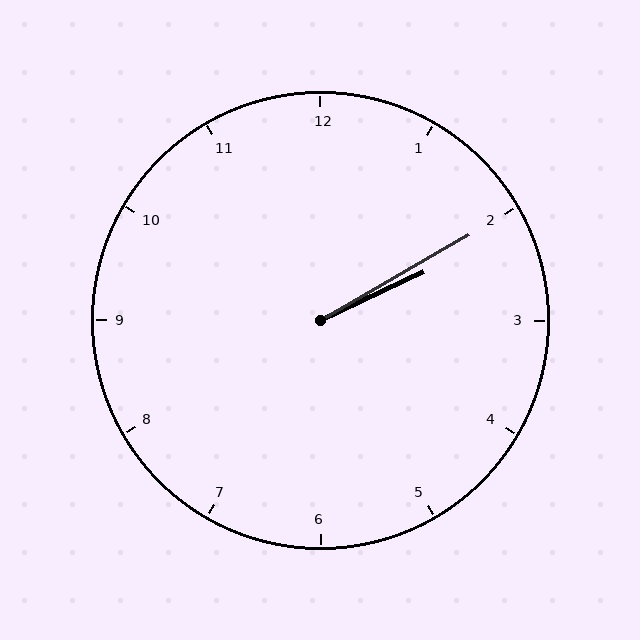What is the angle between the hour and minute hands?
Approximately 5 degrees.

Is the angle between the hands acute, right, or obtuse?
It is acute.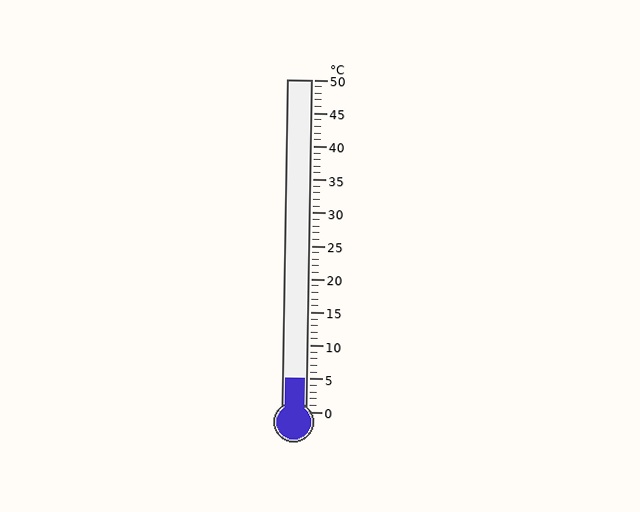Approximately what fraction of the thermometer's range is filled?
The thermometer is filled to approximately 10% of its range.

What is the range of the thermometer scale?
The thermometer scale ranges from 0°C to 50°C.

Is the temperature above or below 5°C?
The temperature is at 5°C.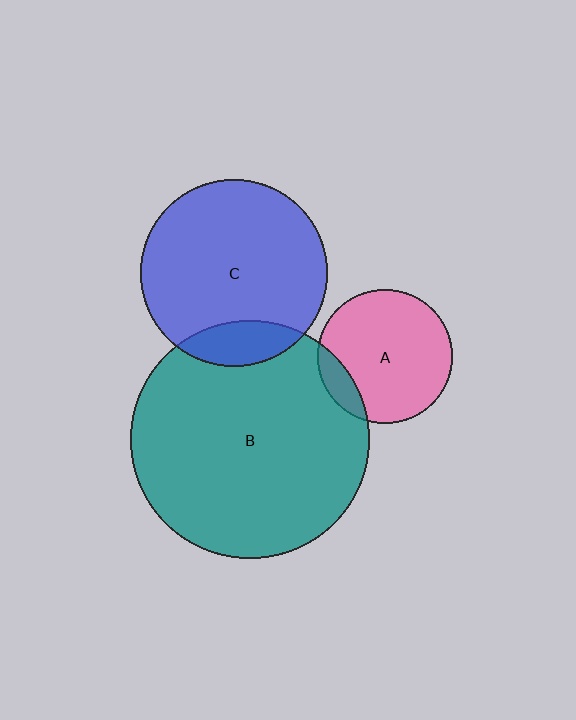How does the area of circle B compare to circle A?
Approximately 3.1 times.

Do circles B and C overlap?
Yes.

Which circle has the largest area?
Circle B (teal).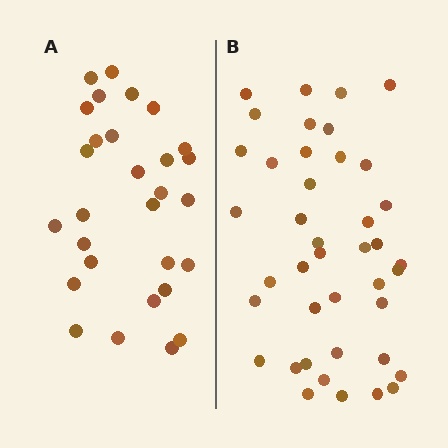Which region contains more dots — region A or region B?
Region B (the right region) has more dots.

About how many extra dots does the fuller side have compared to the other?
Region B has roughly 12 or so more dots than region A.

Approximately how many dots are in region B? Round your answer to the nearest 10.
About 40 dots. (The exact count is 41, which rounds to 40.)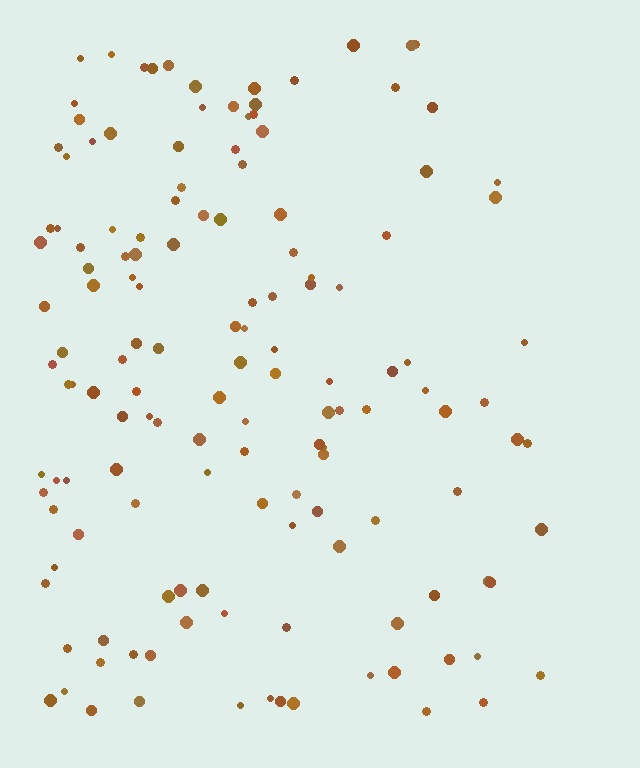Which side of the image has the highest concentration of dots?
The left.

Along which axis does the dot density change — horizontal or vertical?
Horizontal.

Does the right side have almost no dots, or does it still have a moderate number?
Still a moderate number, just noticeably fewer than the left.